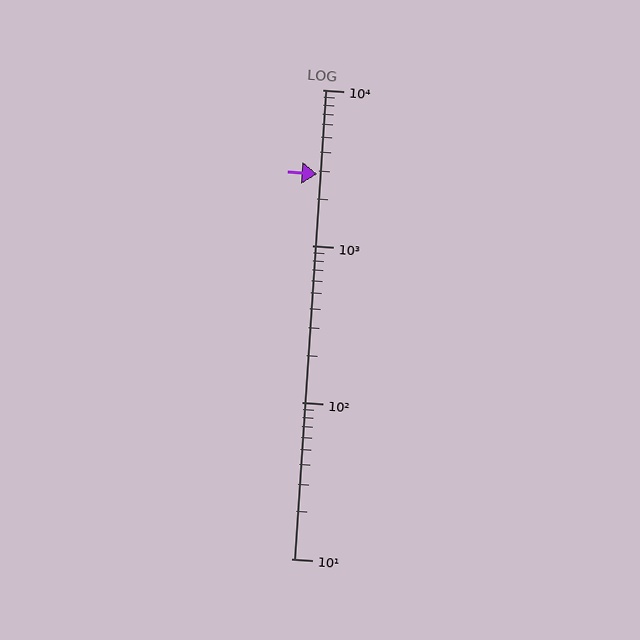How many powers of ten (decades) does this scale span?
The scale spans 3 decades, from 10 to 10000.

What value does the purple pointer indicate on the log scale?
The pointer indicates approximately 2900.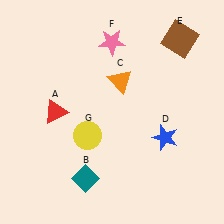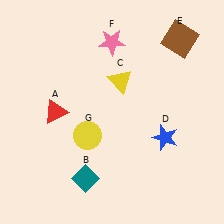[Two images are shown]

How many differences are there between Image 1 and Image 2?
There is 1 difference between the two images.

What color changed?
The triangle (C) changed from orange in Image 1 to yellow in Image 2.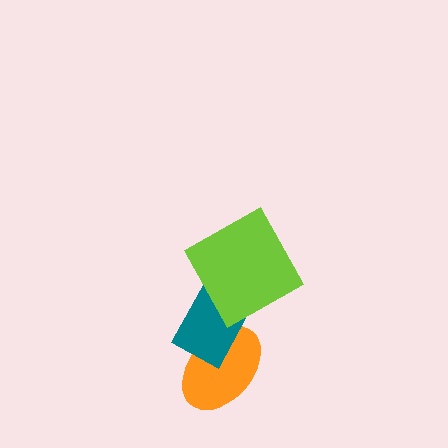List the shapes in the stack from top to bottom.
From top to bottom: the lime square, the teal rectangle, the orange ellipse.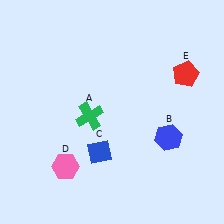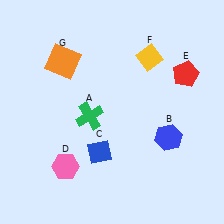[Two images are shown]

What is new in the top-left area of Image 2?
An orange square (G) was added in the top-left area of Image 2.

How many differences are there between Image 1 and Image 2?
There are 2 differences between the two images.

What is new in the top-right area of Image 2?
A yellow diamond (F) was added in the top-right area of Image 2.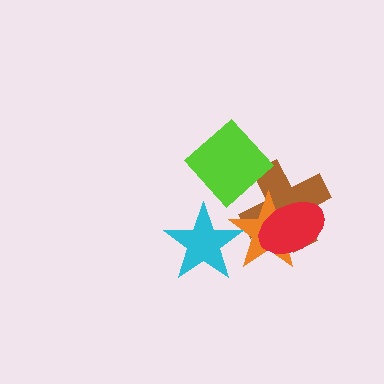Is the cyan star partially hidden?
No, no other shape covers it.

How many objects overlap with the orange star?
3 objects overlap with the orange star.